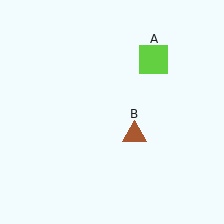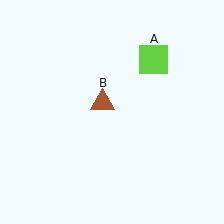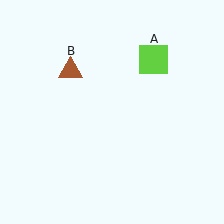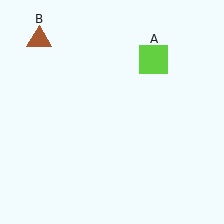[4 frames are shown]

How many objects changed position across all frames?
1 object changed position: brown triangle (object B).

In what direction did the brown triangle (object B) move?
The brown triangle (object B) moved up and to the left.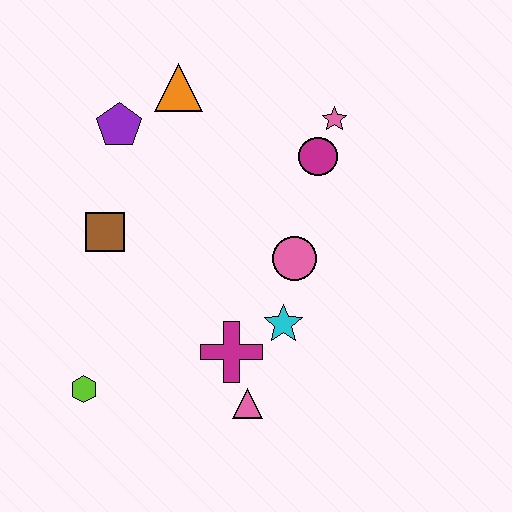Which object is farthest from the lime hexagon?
The pink star is farthest from the lime hexagon.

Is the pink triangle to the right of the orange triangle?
Yes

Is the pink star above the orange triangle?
No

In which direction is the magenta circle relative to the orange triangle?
The magenta circle is to the right of the orange triangle.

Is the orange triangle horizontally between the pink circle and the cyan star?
No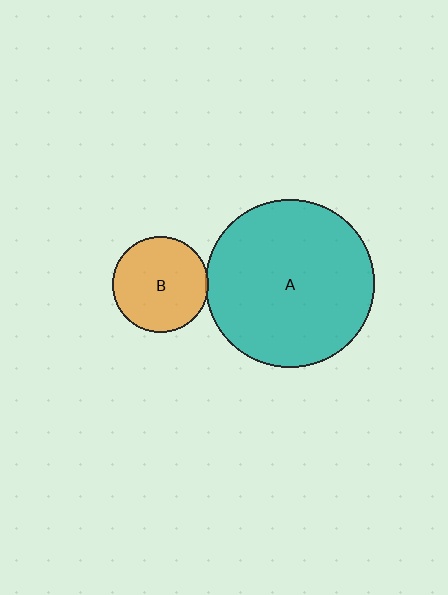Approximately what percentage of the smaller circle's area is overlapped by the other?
Approximately 5%.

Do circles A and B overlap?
Yes.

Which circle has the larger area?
Circle A (teal).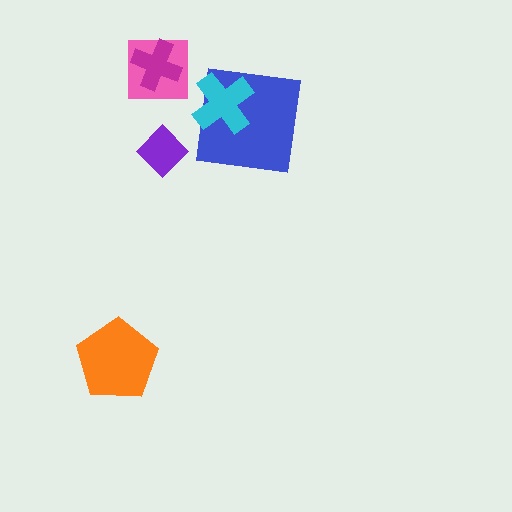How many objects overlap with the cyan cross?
1 object overlaps with the cyan cross.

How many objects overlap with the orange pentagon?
0 objects overlap with the orange pentagon.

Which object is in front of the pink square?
The magenta cross is in front of the pink square.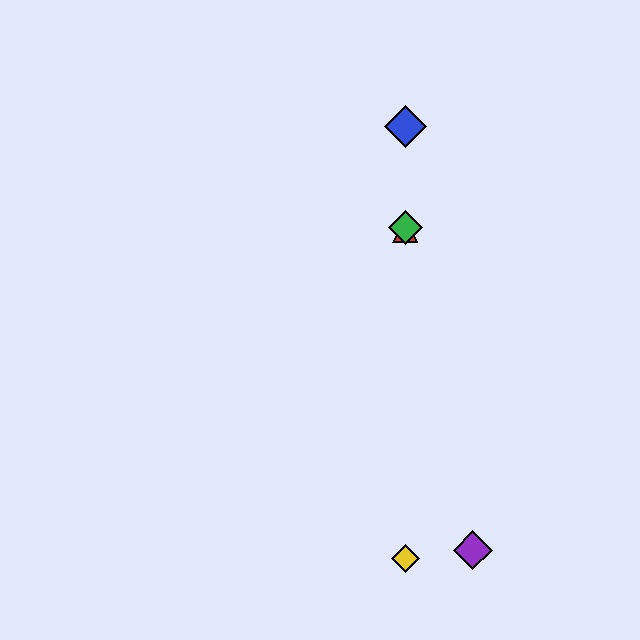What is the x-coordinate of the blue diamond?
The blue diamond is at x≈405.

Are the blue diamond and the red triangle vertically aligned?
Yes, both are at x≈405.